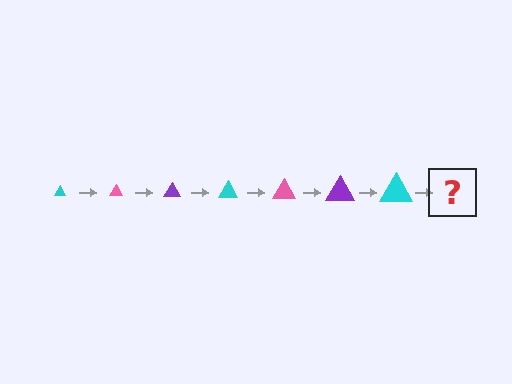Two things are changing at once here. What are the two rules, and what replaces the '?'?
The two rules are that the triangle grows larger each step and the color cycles through cyan, pink, and purple. The '?' should be a pink triangle, larger than the previous one.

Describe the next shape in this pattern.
It should be a pink triangle, larger than the previous one.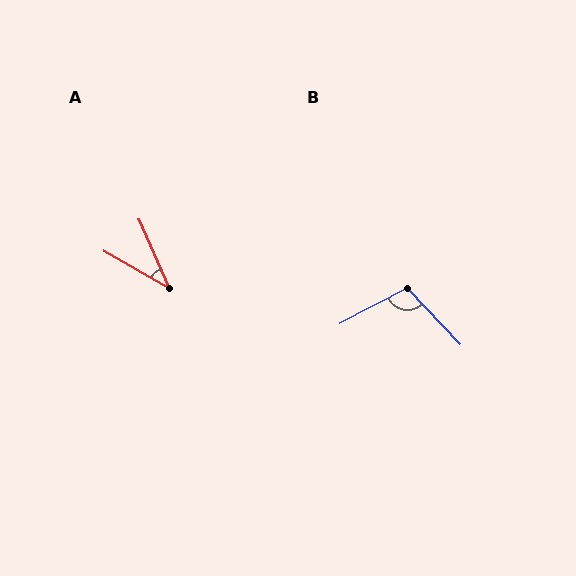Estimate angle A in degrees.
Approximately 37 degrees.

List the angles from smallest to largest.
A (37°), B (106°).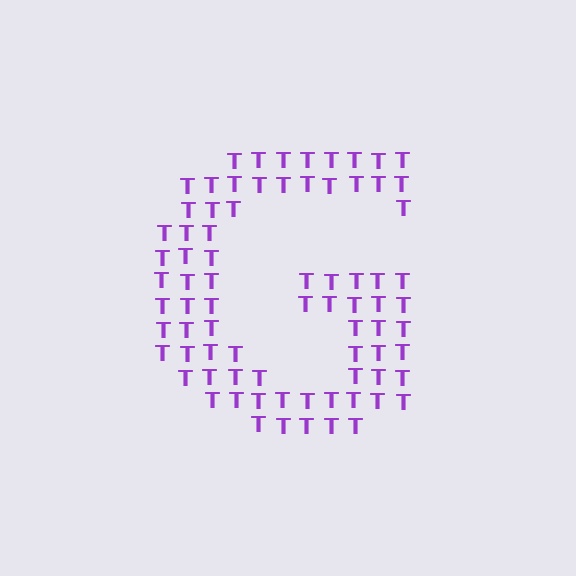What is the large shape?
The large shape is the letter G.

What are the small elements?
The small elements are letter T's.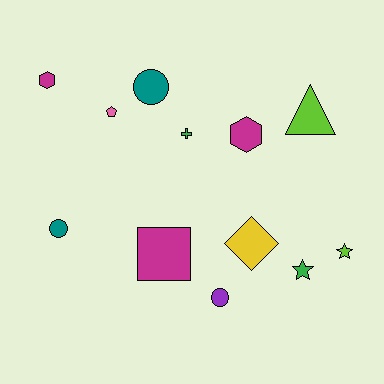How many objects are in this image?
There are 12 objects.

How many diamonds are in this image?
There is 1 diamond.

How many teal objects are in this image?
There are 2 teal objects.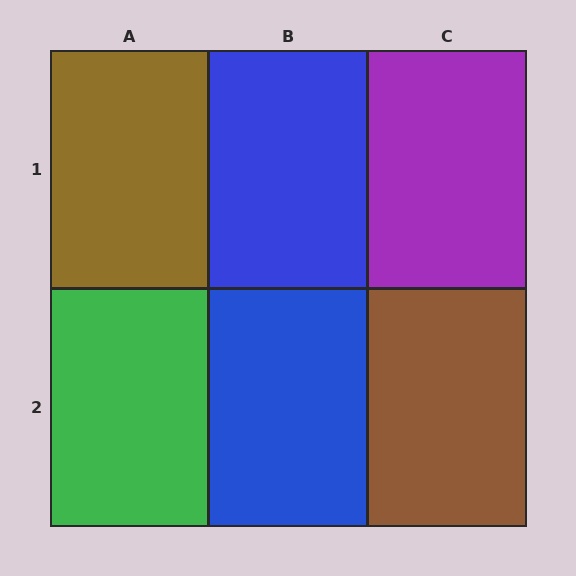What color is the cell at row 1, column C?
Purple.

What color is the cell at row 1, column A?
Brown.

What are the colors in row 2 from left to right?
Green, blue, brown.